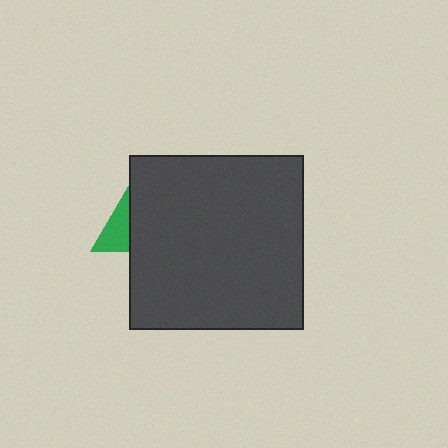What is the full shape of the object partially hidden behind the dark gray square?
The partially hidden object is a green triangle.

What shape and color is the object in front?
The object in front is a dark gray square.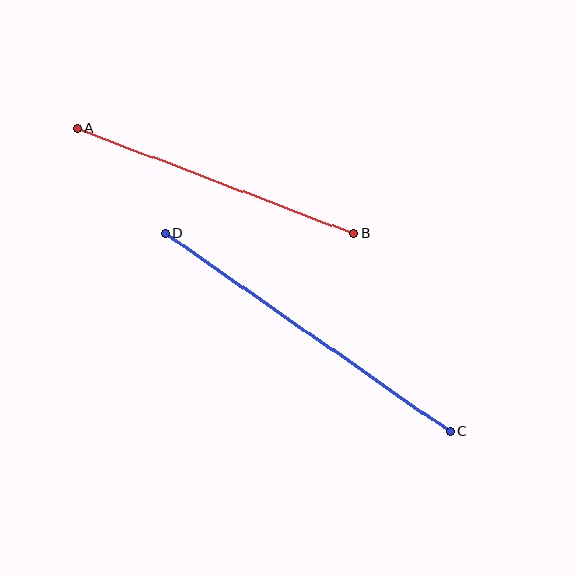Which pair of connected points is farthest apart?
Points C and D are farthest apart.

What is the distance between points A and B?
The distance is approximately 296 pixels.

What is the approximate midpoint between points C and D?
The midpoint is at approximately (308, 333) pixels.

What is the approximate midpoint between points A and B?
The midpoint is at approximately (216, 181) pixels.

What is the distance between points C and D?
The distance is approximately 346 pixels.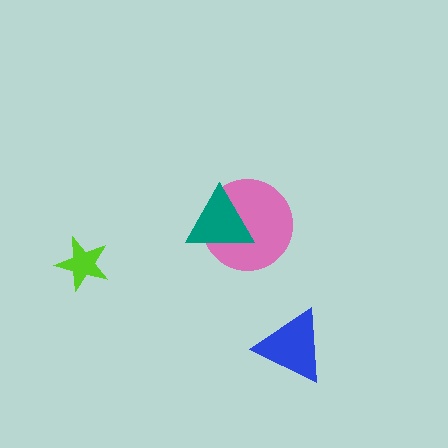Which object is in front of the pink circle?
The teal triangle is in front of the pink circle.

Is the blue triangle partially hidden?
No, no other shape covers it.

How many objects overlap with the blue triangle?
0 objects overlap with the blue triangle.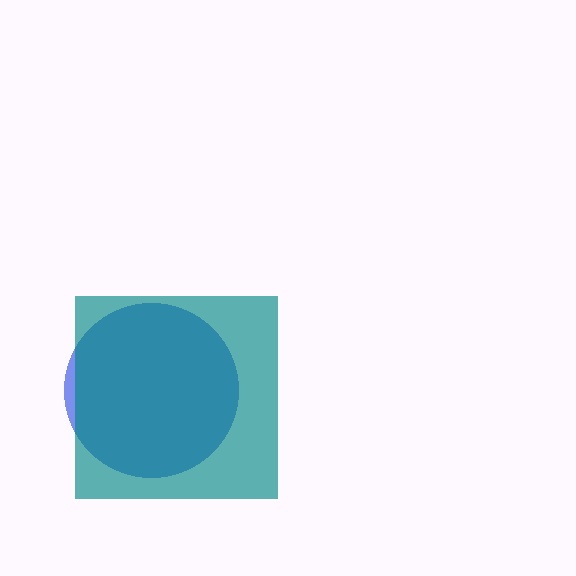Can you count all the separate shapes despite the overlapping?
Yes, there are 2 separate shapes.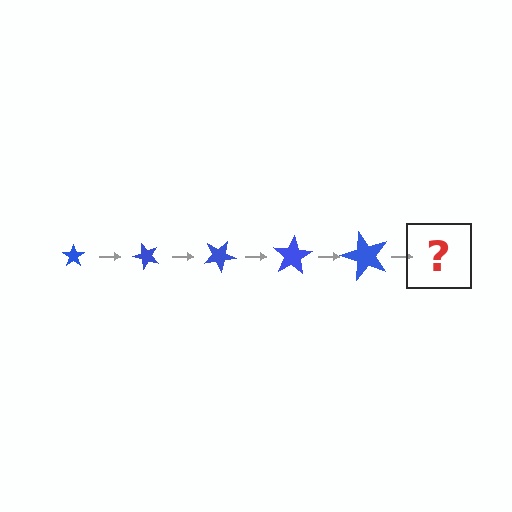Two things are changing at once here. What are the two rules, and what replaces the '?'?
The two rules are that the star grows larger each step and it rotates 50 degrees each step. The '?' should be a star, larger than the previous one and rotated 250 degrees from the start.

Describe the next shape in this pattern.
It should be a star, larger than the previous one and rotated 250 degrees from the start.